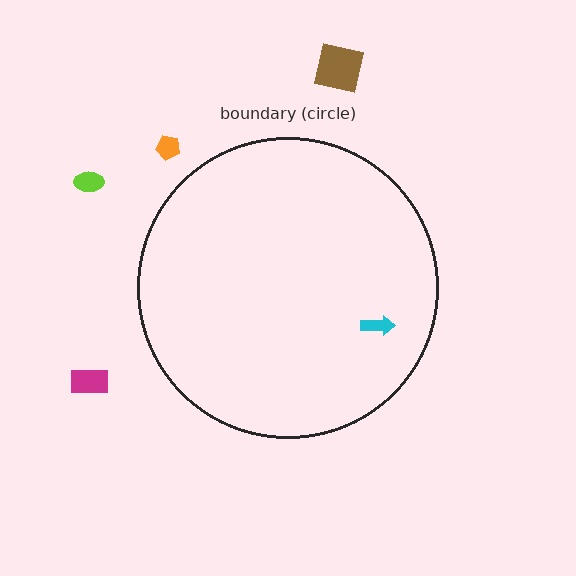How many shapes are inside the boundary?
1 inside, 4 outside.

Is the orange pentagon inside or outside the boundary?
Outside.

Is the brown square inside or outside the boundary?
Outside.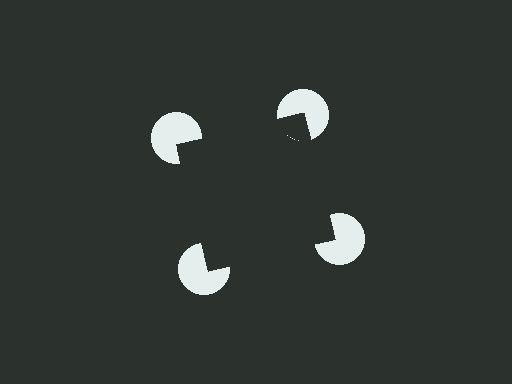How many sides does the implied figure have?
4 sides.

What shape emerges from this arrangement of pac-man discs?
An illusory square — its edges are inferred from the aligned wedge cuts in the pac-man discs, not physically drawn.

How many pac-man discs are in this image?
There are 4 — one at each vertex of the illusory square.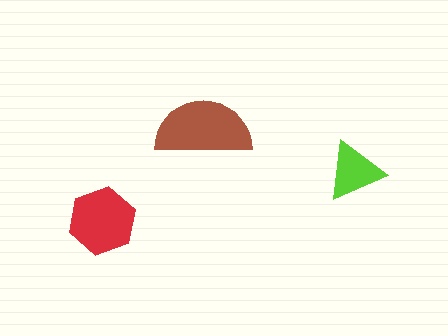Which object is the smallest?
The lime triangle.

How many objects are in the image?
There are 3 objects in the image.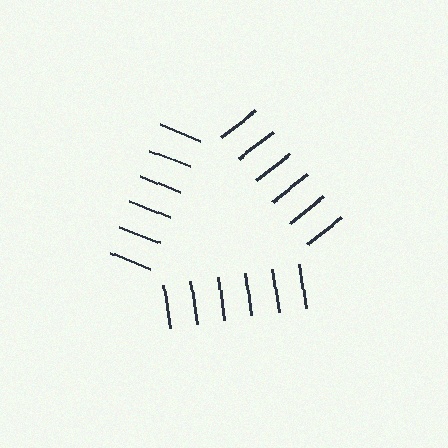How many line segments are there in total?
18 — 6 along each of the 3 edges.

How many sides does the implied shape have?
3 sides — the line-ends trace a triangle.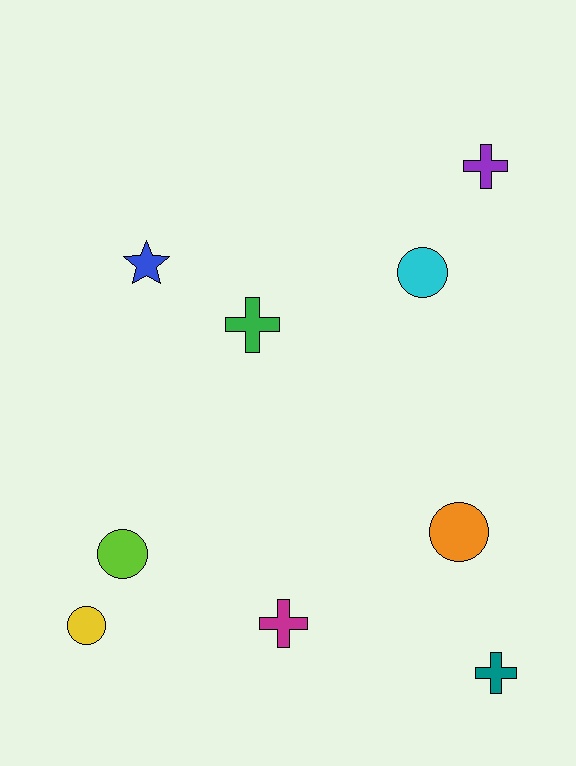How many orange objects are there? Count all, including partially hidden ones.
There is 1 orange object.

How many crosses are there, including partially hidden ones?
There are 4 crosses.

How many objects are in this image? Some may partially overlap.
There are 9 objects.